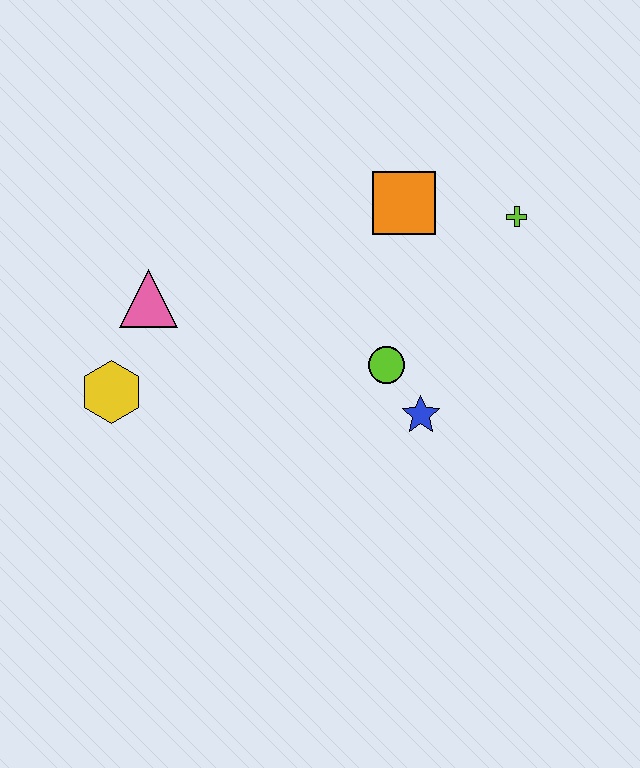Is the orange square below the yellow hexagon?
No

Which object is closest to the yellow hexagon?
The pink triangle is closest to the yellow hexagon.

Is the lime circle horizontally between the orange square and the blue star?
No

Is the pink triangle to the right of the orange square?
No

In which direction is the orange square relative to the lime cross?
The orange square is to the left of the lime cross.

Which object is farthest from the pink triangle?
The lime cross is farthest from the pink triangle.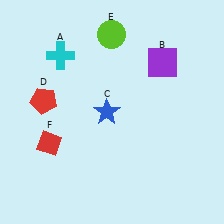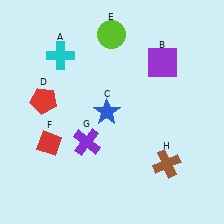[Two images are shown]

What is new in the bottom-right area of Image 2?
A brown cross (H) was added in the bottom-right area of Image 2.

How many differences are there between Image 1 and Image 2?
There are 2 differences between the two images.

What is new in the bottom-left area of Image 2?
A purple cross (G) was added in the bottom-left area of Image 2.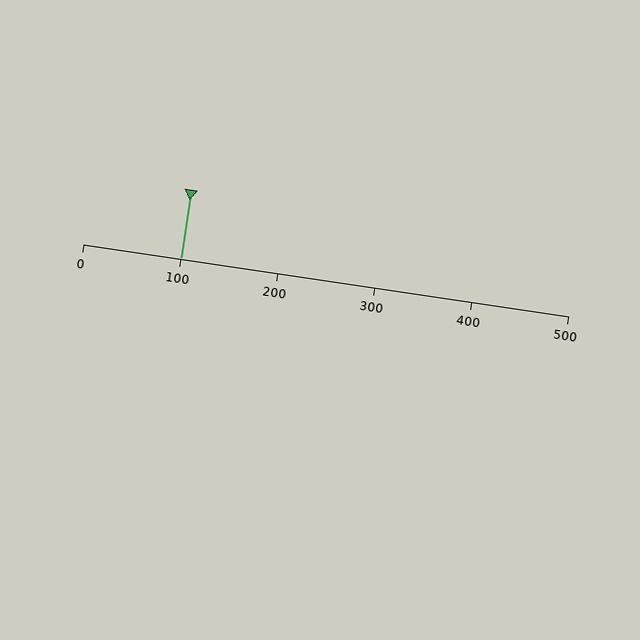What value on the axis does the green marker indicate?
The marker indicates approximately 100.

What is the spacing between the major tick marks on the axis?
The major ticks are spaced 100 apart.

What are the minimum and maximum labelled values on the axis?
The axis runs from 0 to 500.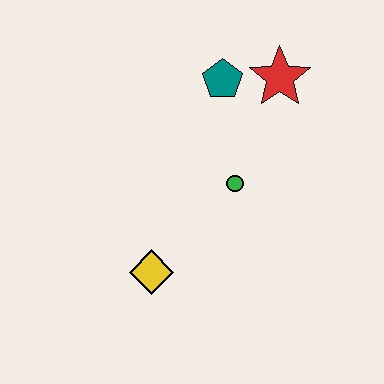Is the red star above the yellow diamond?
Yes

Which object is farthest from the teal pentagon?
The yellow diamond is farthest from the teal pentagon.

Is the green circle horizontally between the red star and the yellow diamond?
Yes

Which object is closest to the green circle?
The teal pentagon is closest to the green circle.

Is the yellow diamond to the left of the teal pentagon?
Yes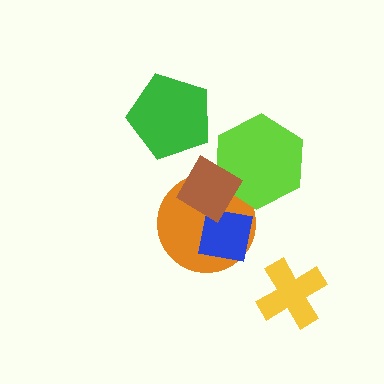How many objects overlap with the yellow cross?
0 objects overlap with the yellow cross.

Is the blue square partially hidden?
Yes, it is partially covered by another shape.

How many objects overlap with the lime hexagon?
2 objects overlap with the lime hexagon.